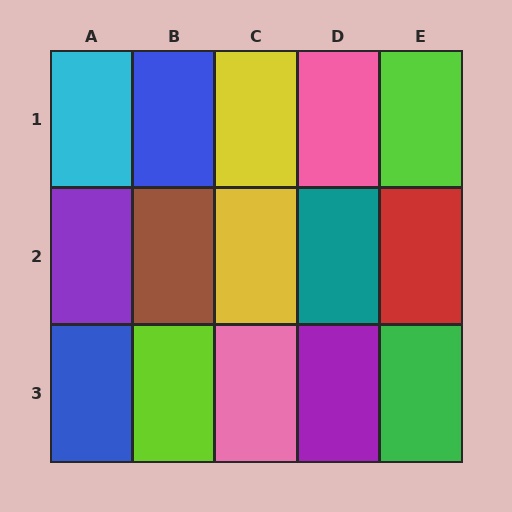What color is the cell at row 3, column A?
Blue.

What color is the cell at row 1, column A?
Cyan.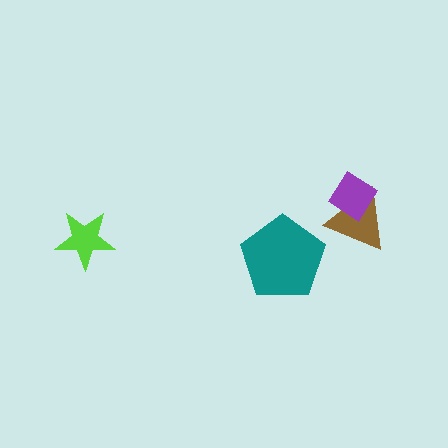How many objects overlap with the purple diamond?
1 object overlaps with the purple diamond.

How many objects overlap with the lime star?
0 objects overlap with the lime star.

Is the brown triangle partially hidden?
Yes, it is partially covered by another shape.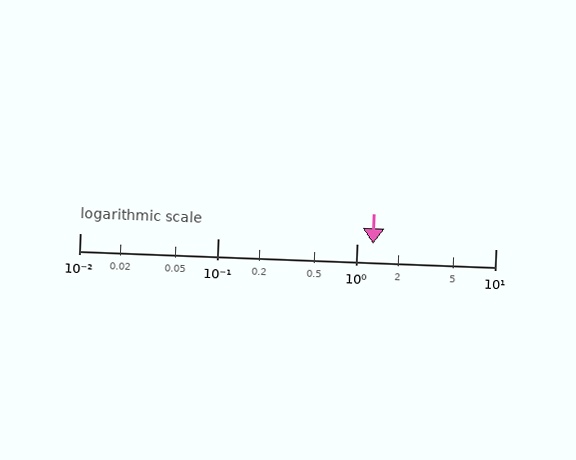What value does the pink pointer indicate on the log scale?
The pointer indicates approximately 1.3.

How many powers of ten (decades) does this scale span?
The scale spans 3 decades, from 0.01 to 10.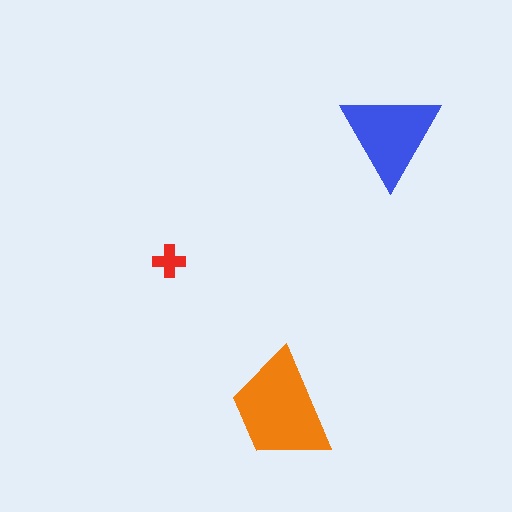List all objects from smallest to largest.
The red cross, the blue triangle, the orange trapezoid.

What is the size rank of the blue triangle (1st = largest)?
2nd.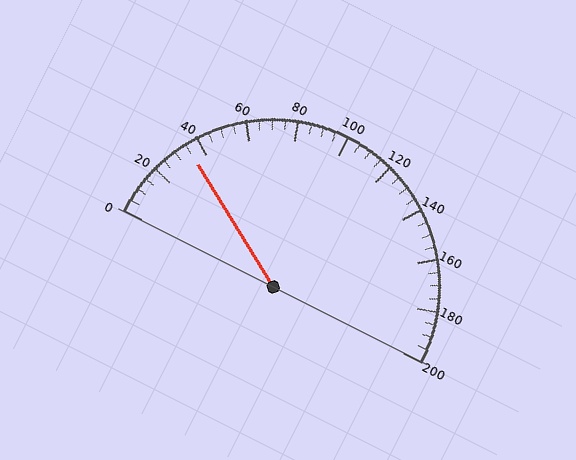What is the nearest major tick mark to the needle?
The nearest major tick mark is 40.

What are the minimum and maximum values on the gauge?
The gauge ranges from 0 to 200.